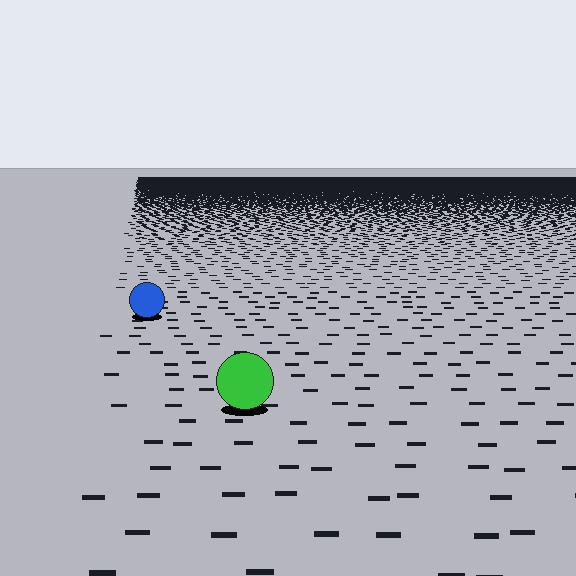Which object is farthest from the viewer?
The blue circle is farthest from the viewer. It appears smaller and the ground texture around it is denser.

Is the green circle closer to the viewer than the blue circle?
Yes. The green circle is closer — you can tell from the texture gradient: the ground texture is coarser near it.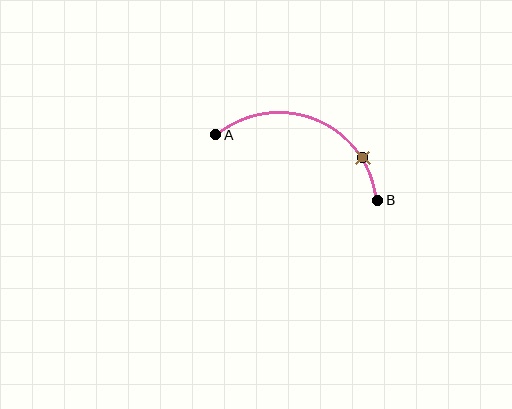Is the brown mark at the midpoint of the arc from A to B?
No. The brown mark lies on the arc but is closer to endpoint B. The arc midpoint would be at the point on the curve equidistant along the arc from both A and B.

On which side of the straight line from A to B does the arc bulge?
The arc bulges above the straight line connecting A and B.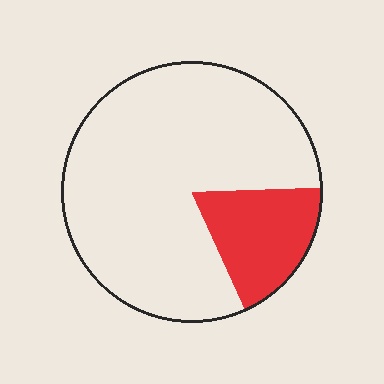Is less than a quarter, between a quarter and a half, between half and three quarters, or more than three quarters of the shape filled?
Less than a quarter.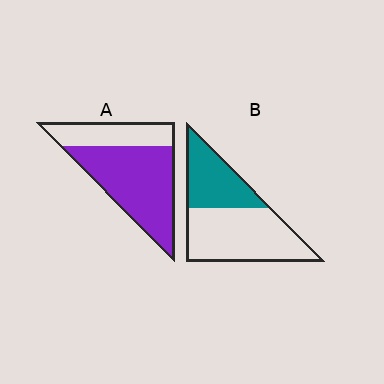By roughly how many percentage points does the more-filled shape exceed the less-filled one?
By roughly 30 percentage points (A over B).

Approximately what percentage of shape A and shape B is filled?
A is approximately 70% and B is approximately 40%.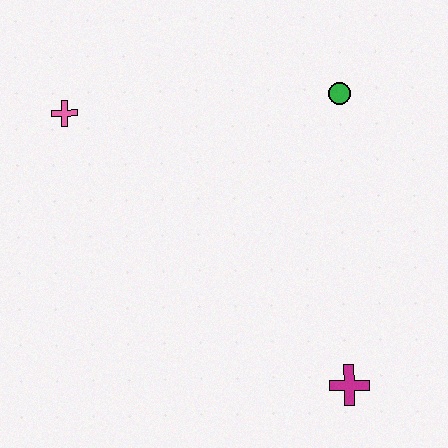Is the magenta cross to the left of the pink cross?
No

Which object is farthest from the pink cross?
The magenta cross is farthest from the pink cross.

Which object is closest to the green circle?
The pink cross is closest to the green circle.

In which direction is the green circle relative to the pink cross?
The green circle is to the right of the pink cross.